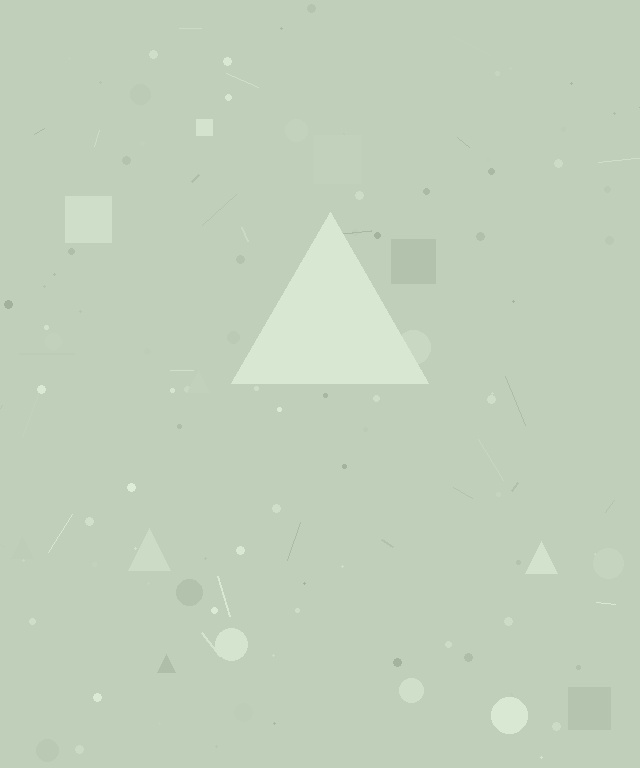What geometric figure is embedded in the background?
A triangle is embedded in the background.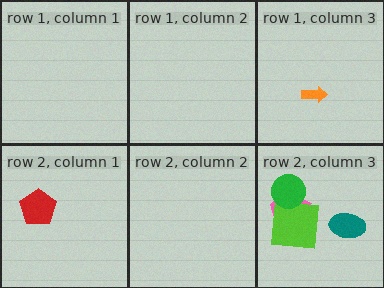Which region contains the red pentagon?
The row 2, column 1 region.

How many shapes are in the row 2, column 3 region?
4.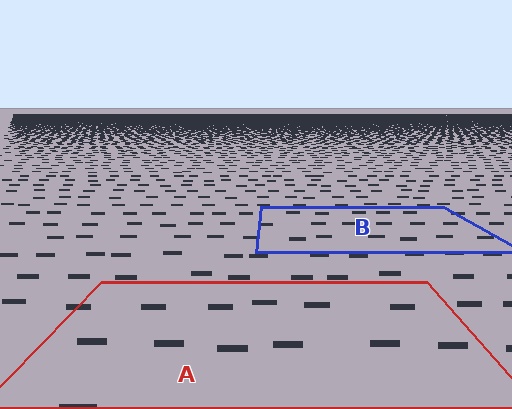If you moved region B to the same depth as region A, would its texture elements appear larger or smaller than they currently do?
They would appear larger. At a closer depth, the same texture elements are projected at a bigger on-screen size.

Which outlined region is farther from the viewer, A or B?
Region B is farther from the viewer — the texture elements inside it appear smaller and more densely packed.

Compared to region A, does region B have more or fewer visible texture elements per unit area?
Region B has more texture elements per unit area — they are packed more densely because it is farther away.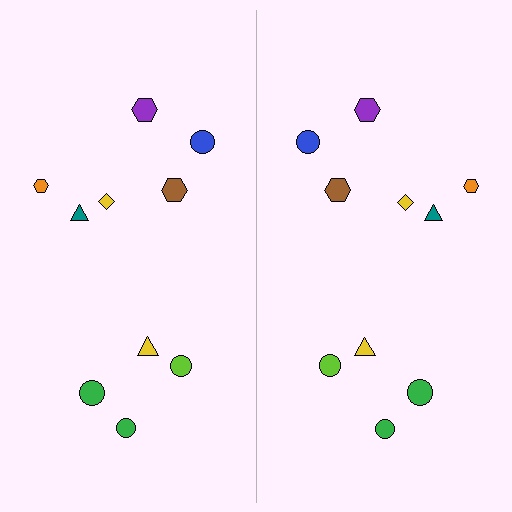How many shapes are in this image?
There are 20 shapes in this image.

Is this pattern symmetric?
Yes, this pattern has bilateral (reflection) symmetry.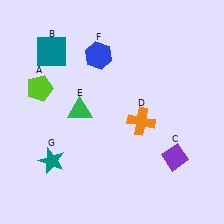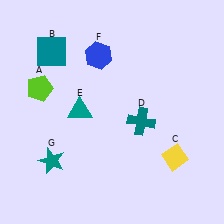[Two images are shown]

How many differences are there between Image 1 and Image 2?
There are 3 differences between the two images.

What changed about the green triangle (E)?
In Image 1, E is green. In Image 2, it changed to teal.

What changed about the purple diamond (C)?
In Image 1, C is purple. In Image 2, it changed to yellow.